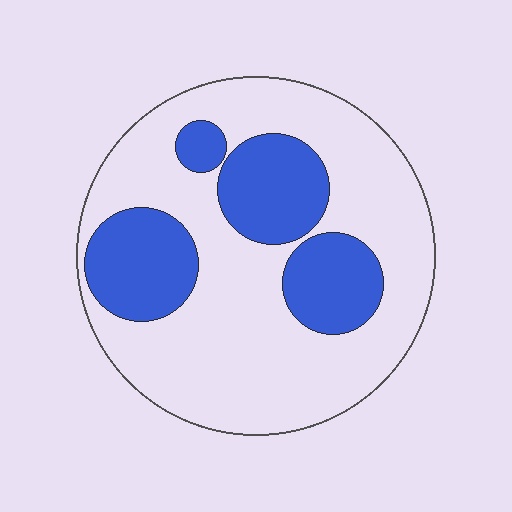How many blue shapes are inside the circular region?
4.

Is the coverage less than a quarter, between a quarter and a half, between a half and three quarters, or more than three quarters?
Between a quarter and a half.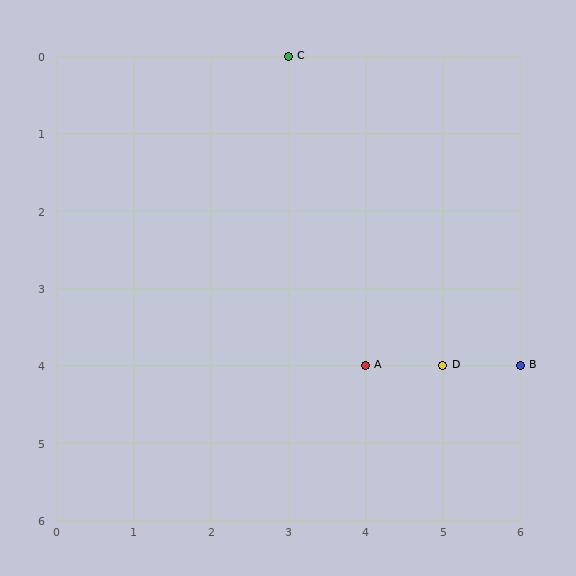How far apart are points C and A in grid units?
Points C and A are 1 column and 4 rows apart (about 4.1 grid units diagonally).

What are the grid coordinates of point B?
Point B is at grid coordinates (6, 4).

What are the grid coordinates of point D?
Point D is at grid coordinates (5, 4).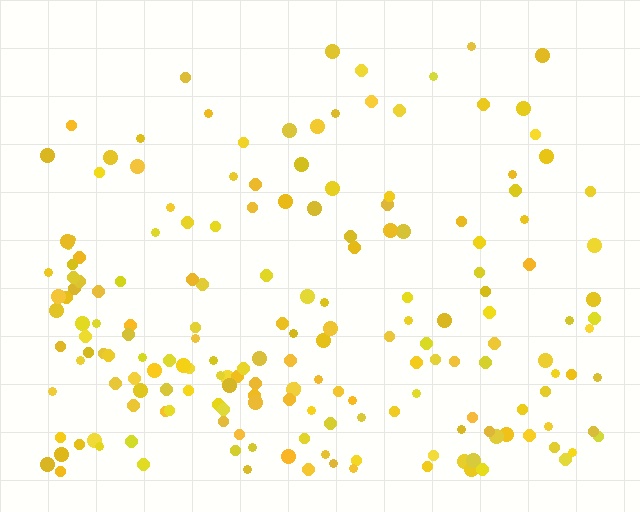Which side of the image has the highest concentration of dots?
The bottom.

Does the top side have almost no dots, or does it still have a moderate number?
Still a moderate number, just noticeably fewer than the bottom.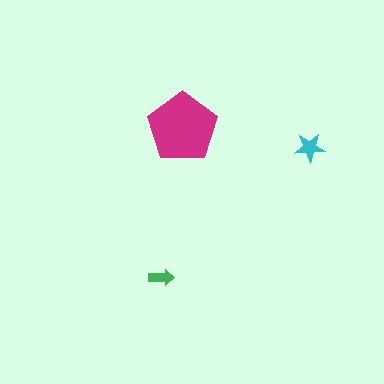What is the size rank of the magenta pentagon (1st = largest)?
1st.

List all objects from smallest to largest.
The green arrow, the cyan star, the magenta pentagon.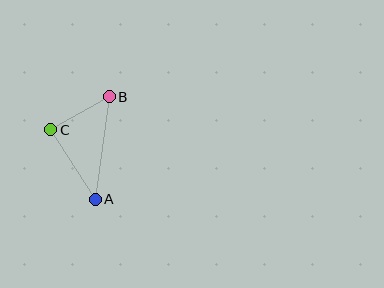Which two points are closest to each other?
Points B and C are closest to each other.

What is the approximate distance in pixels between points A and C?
The distance between A and C is approximately 83 pixels.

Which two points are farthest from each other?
Points A and B are farthest from each other.